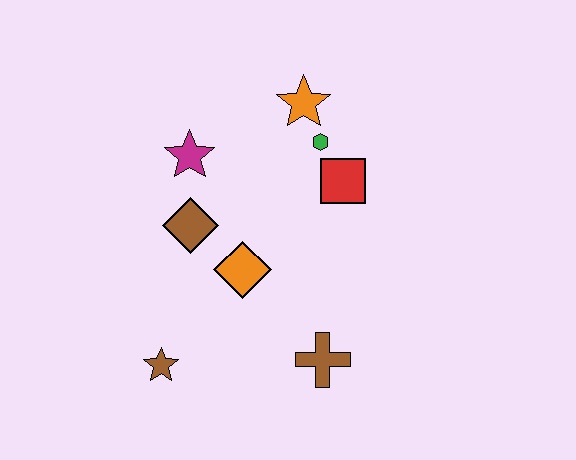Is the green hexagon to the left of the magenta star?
No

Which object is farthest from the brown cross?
The orange star is farthest from the brown cross.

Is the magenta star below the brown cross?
No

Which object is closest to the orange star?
The green hexagon is closest to the orange star.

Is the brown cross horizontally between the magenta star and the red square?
Yes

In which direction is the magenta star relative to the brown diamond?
The magenta star is above the brown diamond.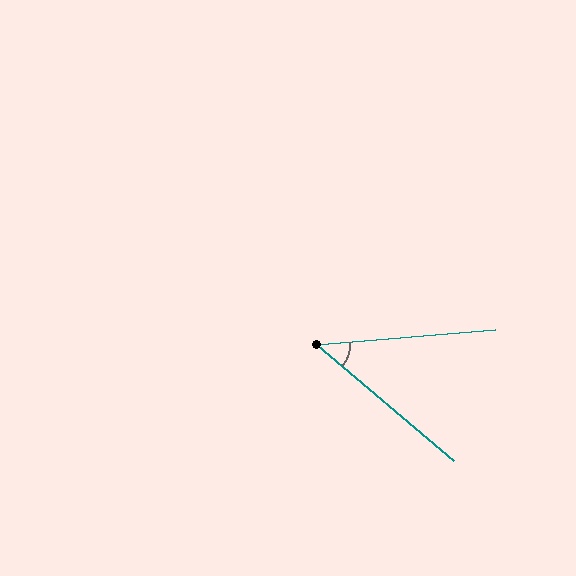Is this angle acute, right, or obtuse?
It is acute.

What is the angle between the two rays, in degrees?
Approximately 45 degrees.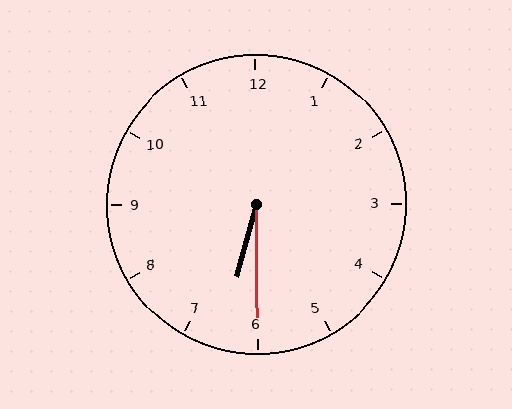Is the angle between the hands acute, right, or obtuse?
It is acute.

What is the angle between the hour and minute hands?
Approximately 15 degrees.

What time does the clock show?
6:30.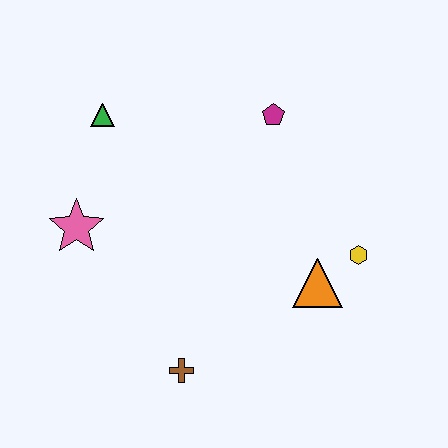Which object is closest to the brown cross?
The orange triangle is closest to the brown cross.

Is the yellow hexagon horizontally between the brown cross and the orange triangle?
No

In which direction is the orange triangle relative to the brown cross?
The orange triangle is to the right of the brown cross.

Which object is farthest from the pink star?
The yellow hexagon is farthest from the pink star.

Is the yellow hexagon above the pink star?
No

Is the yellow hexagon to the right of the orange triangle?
Yes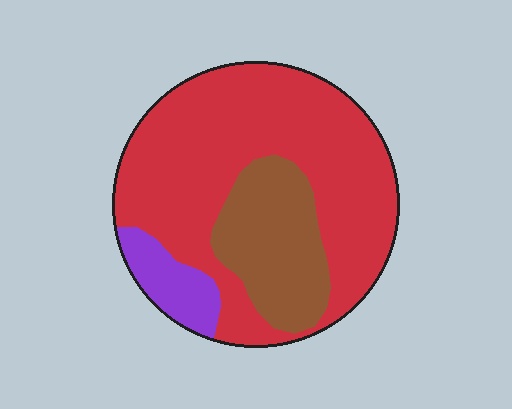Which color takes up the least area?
Purple, at roughly 10%.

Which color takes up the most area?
Red, at roughly 70%.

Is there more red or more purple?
Red.